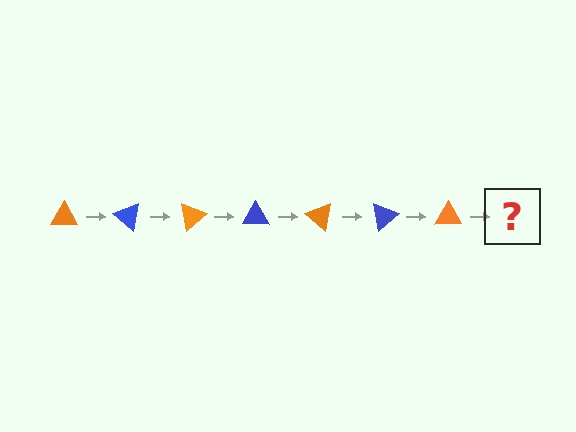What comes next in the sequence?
The next element should be a blue triangle, rotated 280 degrees from the start.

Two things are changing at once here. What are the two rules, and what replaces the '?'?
The two rules are that it rotates 40 degrees each step and the color cycles through orange and blue. The '?' should be a blue triangle, rotated 280 degrees from the start.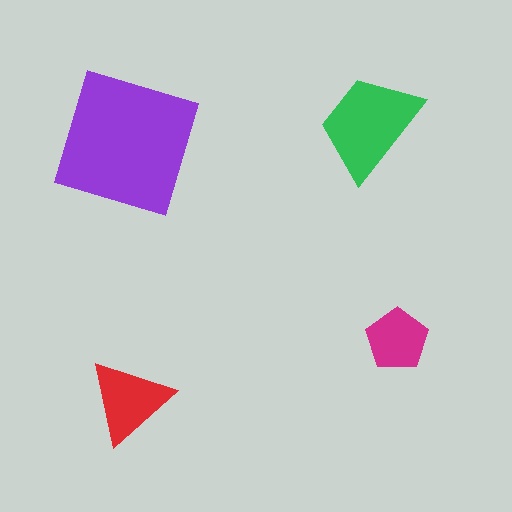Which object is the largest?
The purple square.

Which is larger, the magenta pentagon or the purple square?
The purple square.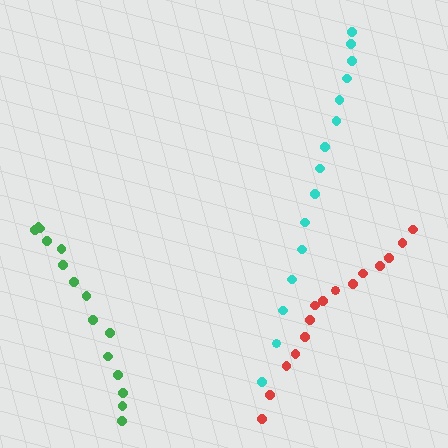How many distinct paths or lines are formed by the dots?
There are 3 distinct paths.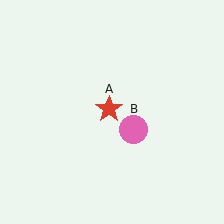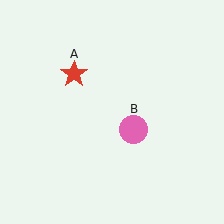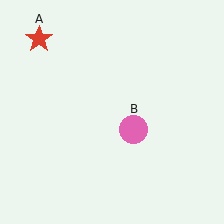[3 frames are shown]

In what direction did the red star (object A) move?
The red star (object A) moved up and to the left.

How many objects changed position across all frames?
1 object changed position: red star (object A).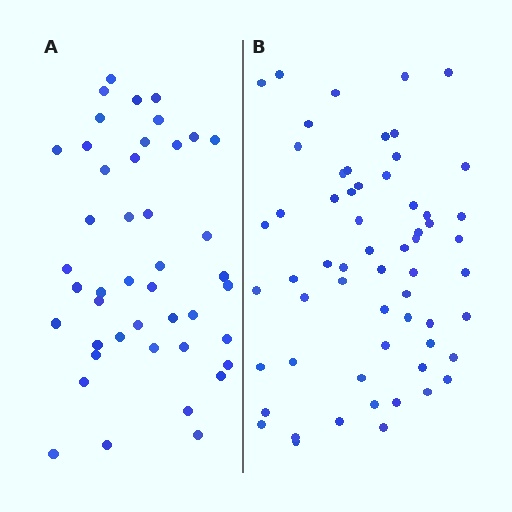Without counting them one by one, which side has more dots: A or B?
Region B (the right region) has more dots.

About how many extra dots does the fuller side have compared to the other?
Region B has approximately 15 more dots than region A.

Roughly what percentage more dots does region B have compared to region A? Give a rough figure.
About 35% more.